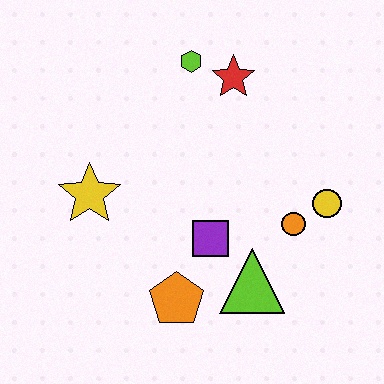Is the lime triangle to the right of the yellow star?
Yes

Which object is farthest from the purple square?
The lime hexagon is farthest from the purple square.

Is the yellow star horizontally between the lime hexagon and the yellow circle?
No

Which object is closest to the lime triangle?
The purple square is closest to the lime triangle.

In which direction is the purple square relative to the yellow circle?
The purple square is to the left of the yellow circle.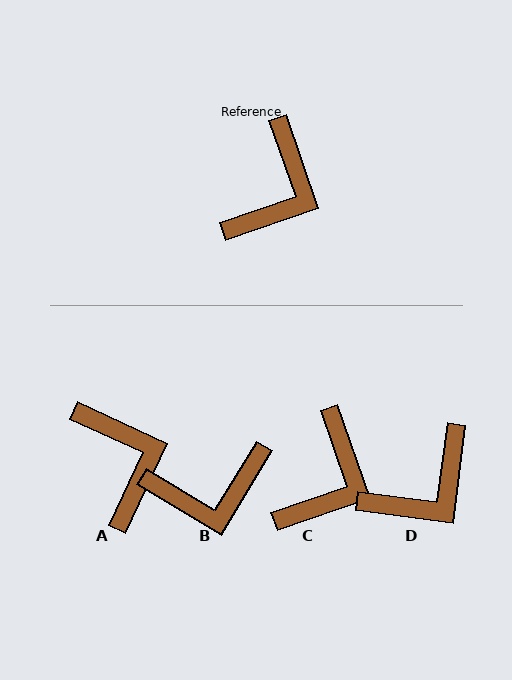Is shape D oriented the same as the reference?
No, it is off by about 27 degrees.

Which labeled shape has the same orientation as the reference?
C.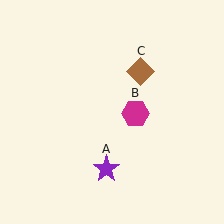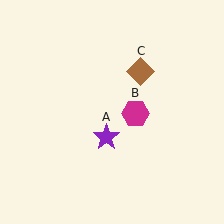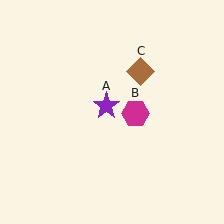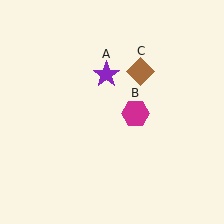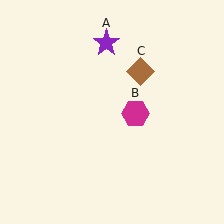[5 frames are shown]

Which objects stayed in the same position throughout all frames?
Magenta hexagon (object B) and brown diamond (object C) remained stationary.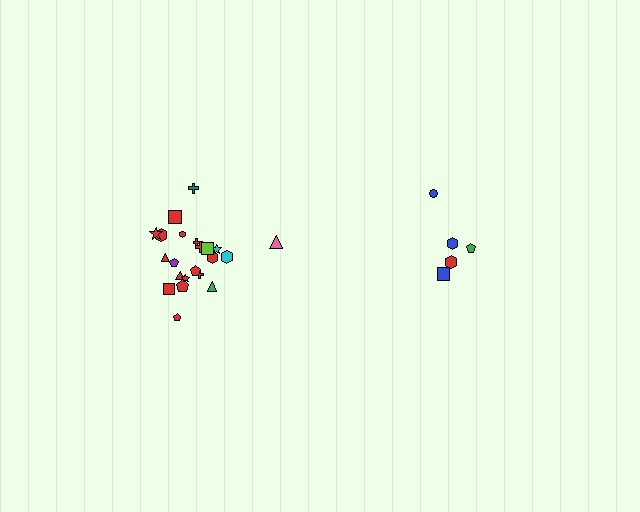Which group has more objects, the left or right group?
The left group.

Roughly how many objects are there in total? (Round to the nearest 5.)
Roughly 25 objects in total.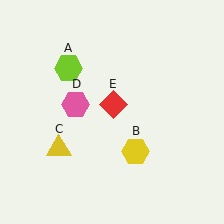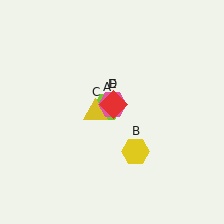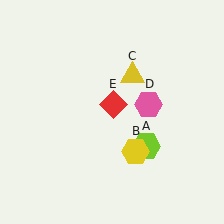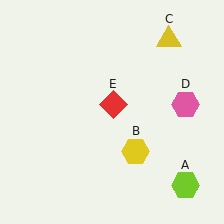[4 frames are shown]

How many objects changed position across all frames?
3 objects changed position: lime hexagon (object A), yellow triangle (object C), pink hexagon (object D).